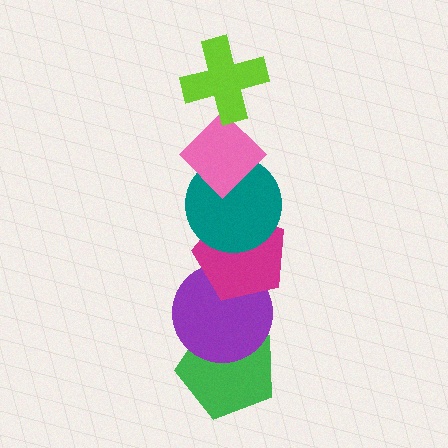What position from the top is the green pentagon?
The green pentagon is 6th from the top.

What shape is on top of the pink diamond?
The lime cross is on top of the pink diamond.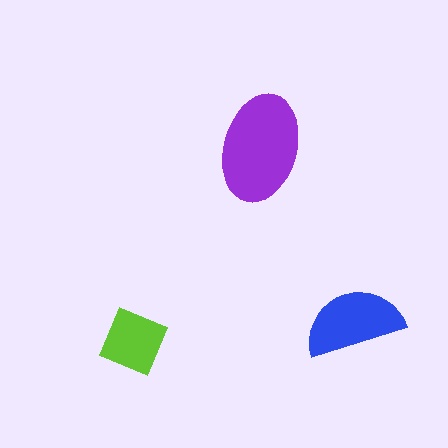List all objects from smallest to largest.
The lime diamond, the blue semicircle, the purple ellipse.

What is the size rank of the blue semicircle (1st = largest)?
2nd.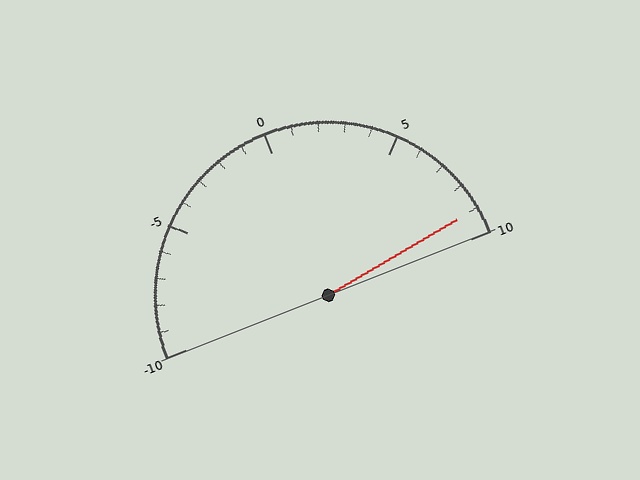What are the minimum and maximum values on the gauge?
The gauge ranges from -10 to 10.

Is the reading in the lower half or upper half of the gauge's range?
The reading is in the upper half of the range (-10 to 10).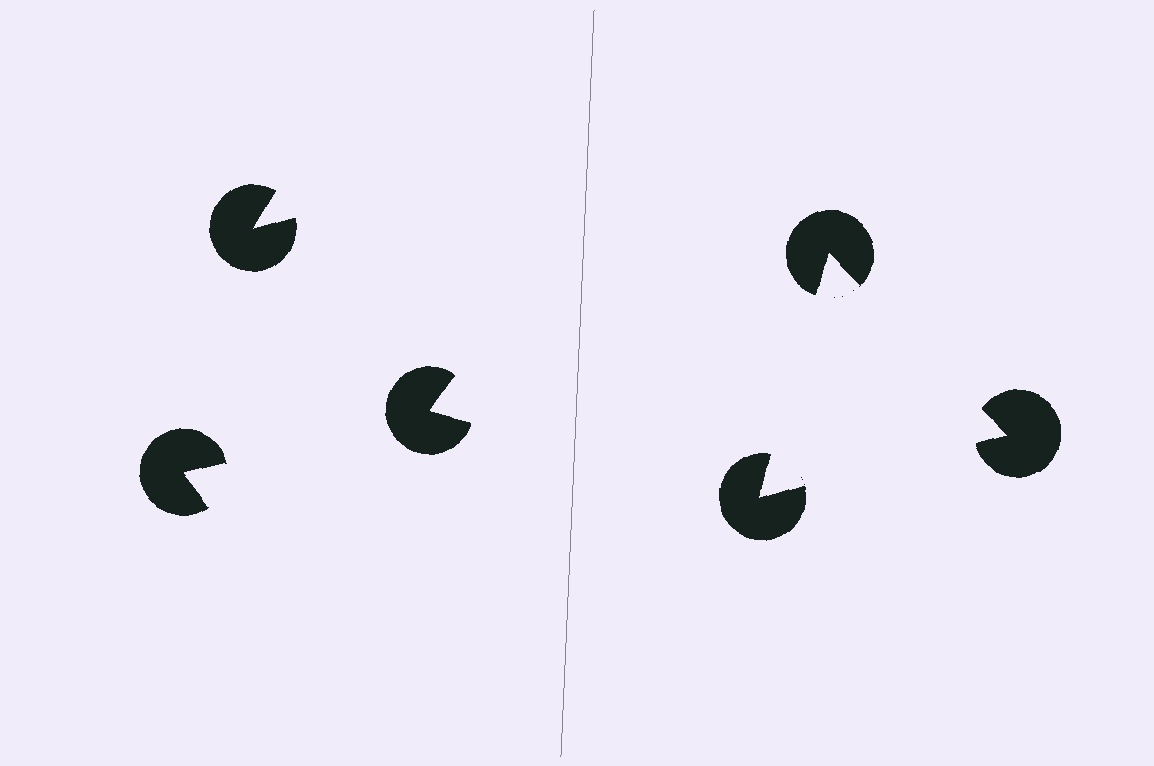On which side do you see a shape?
An illusory triangle appears on the right side. On the left side the wedge cuts are rotated, so no coherent shape forms.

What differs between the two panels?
The pac-man discs are positioned identically on both sides; only the wedge orientations differ. On the right they align to a triangle; on the left they are misaligned.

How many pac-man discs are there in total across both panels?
6 — 3 on each side.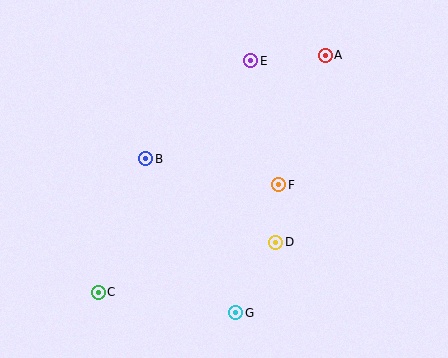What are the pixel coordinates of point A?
Point A is at (325, 55).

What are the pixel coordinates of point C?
Point C is at (98, 292).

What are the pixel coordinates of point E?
Point E is at (251, 61).